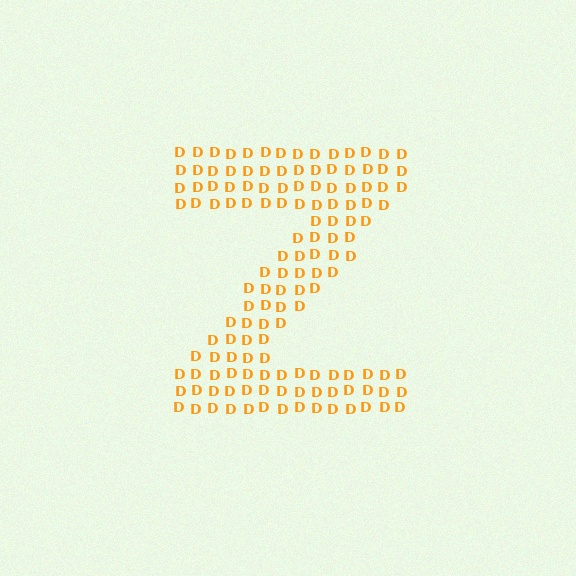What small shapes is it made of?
It is made of small letter D's.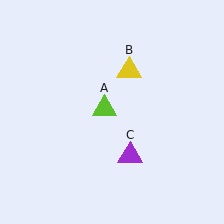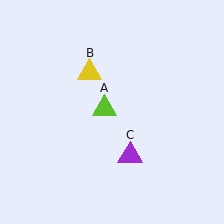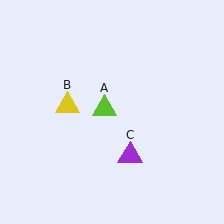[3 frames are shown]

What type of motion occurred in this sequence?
The yellow triangle (object B) rotated counterclockwise around the center of the scene.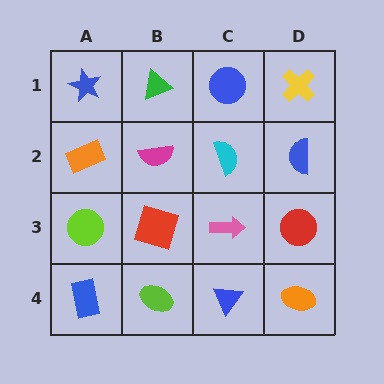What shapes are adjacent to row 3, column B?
A magenta semicircle (row 2, column B), a lime ellipse (row 4, column B), a lime circle (row 3, column A), a pink arrow (row 3, column C).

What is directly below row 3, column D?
An orange ellipse.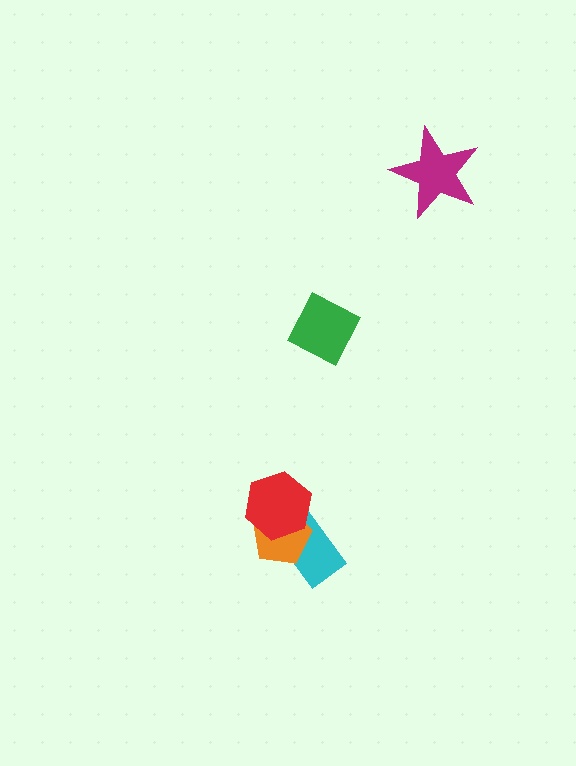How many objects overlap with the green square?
0 objects overlap with the green square.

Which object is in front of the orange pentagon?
The red hexagon is in front of the orange pentagon.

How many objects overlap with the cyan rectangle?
2 objects overlap with the cyan rectangle.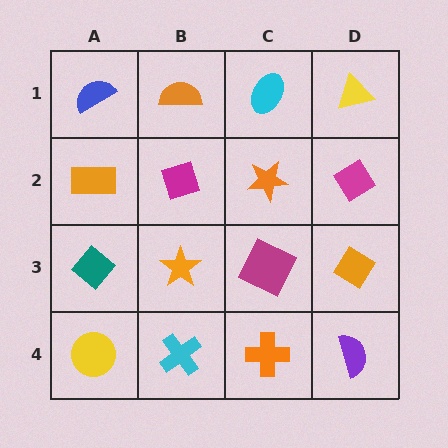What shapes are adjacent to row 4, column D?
An orange diamond (row 3, column D), an orange cross (row 4, column C).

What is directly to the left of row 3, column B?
A teal diamond.